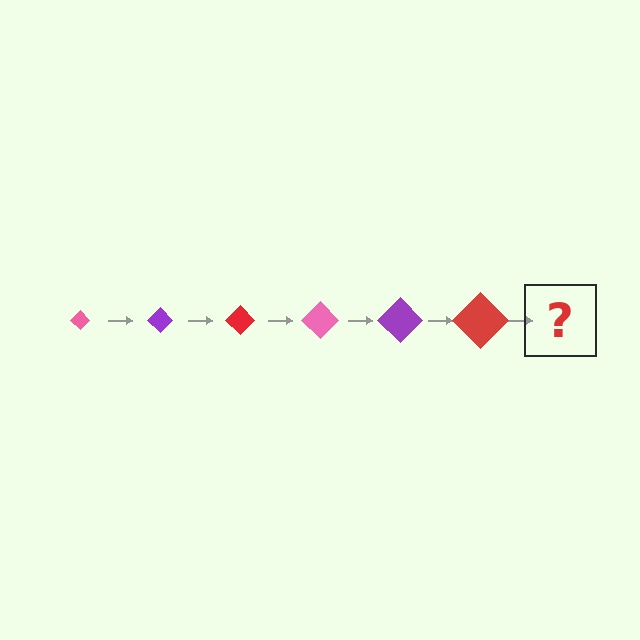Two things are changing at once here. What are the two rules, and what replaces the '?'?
The two rules are that the diamond grows larger each step and the color cycles through pink, purple, and red. The '?' should be a pink diamond, larger than the previous one.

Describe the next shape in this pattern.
It should be a pink diamond, larger than the previous one.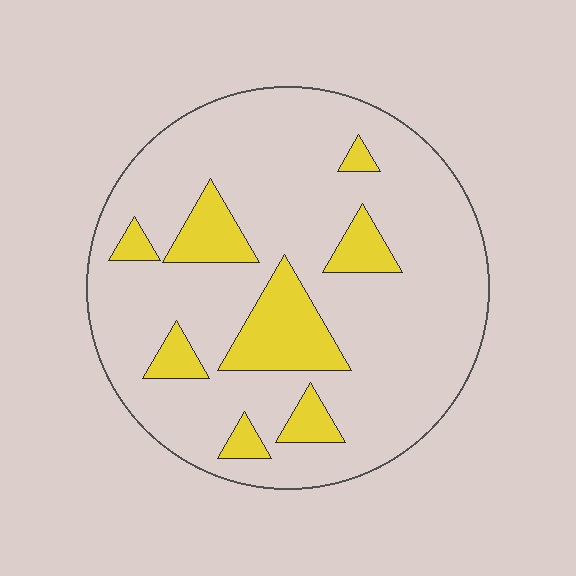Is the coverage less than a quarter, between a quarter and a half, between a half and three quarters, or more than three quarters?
Less than a quarter.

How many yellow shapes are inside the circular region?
8.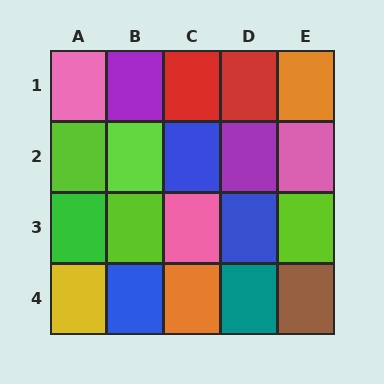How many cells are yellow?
1 cell is yellow.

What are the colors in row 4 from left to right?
Yellow, blue, orange, teal, brown.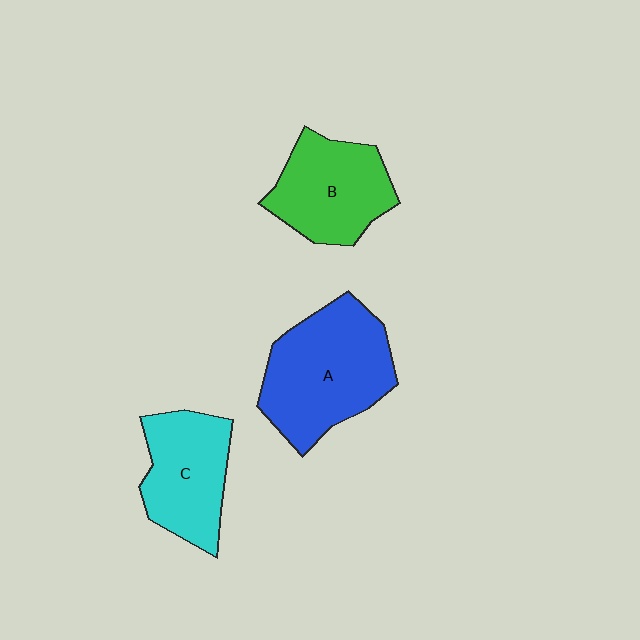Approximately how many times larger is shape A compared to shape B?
Approximately 1.3 times.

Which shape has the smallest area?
Shape C (cyan).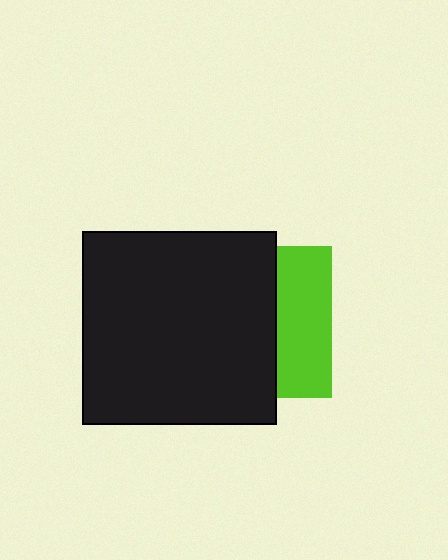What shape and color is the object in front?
The object in front is a black square.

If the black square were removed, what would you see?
You would see the complete lime square.